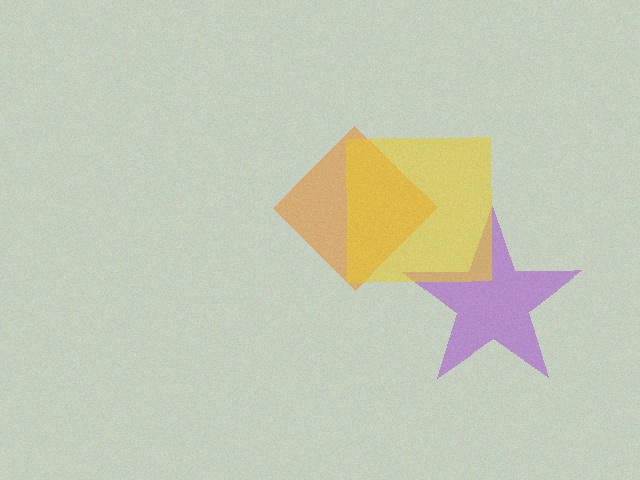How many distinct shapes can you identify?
There are 3 distinct shapes: a purple star, an orange diamond, a yellow square.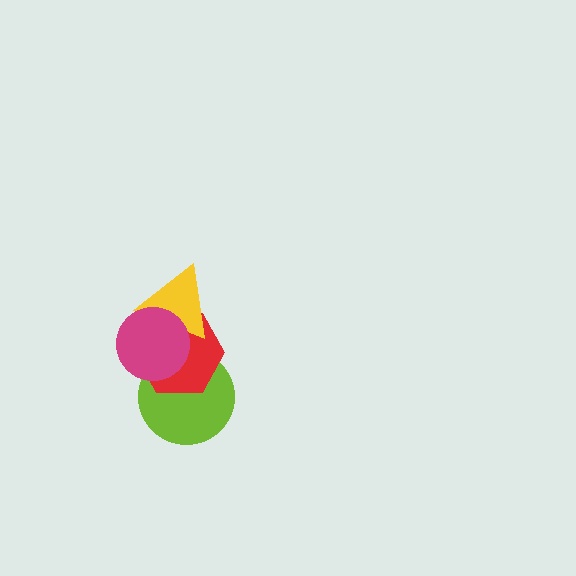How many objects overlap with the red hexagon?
3 objects overlap with the red hexagon.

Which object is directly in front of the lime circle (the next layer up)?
The red hexagon is directly in front of the lime circle.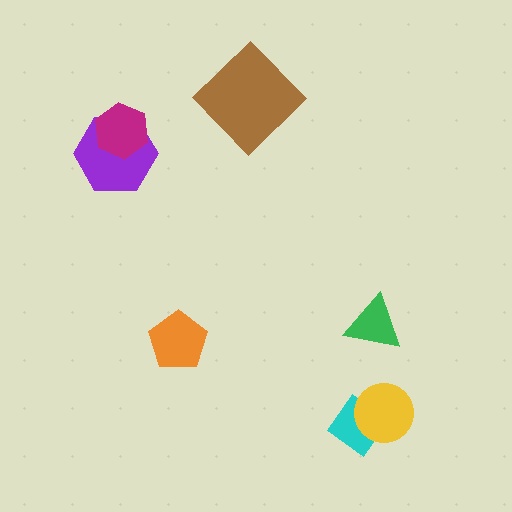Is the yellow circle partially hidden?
No, no other shape covers it.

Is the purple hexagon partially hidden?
Yes, it is partially covered by another shape.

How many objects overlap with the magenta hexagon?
1 object overlaps with the magenta hexagon.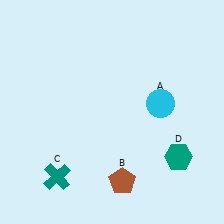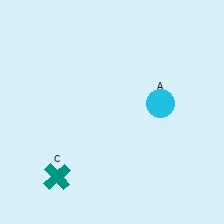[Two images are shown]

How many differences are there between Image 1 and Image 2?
There are 2 differences between the two images.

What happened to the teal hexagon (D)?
The teal hexagon (D) was removed in Image 2. It was in the bottom-right area of Image 1.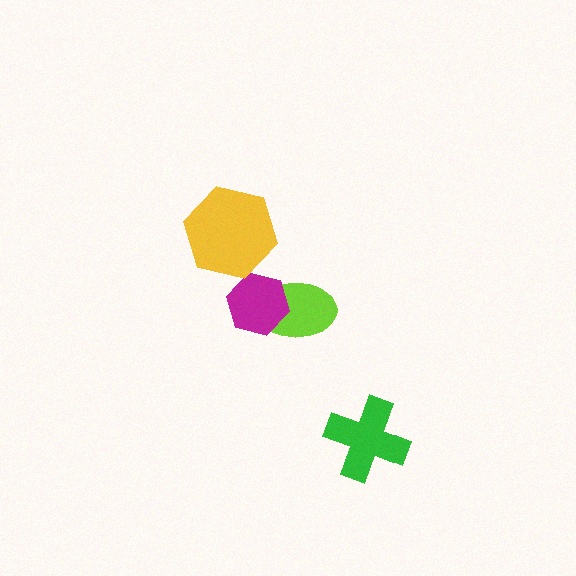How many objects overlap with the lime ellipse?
1 object overlaps with the lime ellipse.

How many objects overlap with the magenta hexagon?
1 object overlaps with the magenta hexagon.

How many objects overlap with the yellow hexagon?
0 objects overlap with the yellow hexagon.